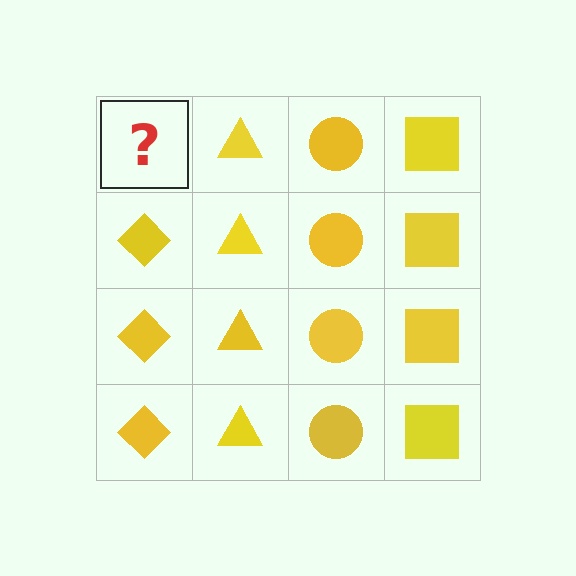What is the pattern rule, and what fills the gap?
The rule is that each column has a consistent shape. The gap should be filled with a yellow diamond.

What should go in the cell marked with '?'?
The missing cell should contain a yellow diamond.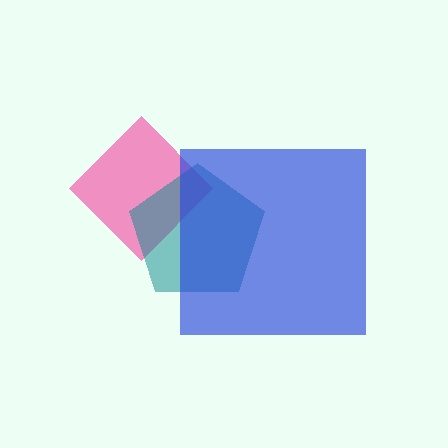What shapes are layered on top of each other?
The layered shapes are: a pink diamond, a teal pentagon, a blue square.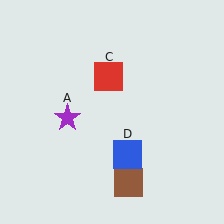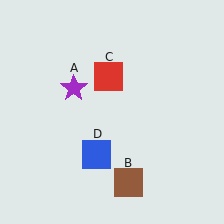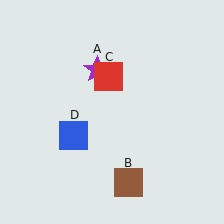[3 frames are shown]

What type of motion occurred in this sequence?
The purple star (object A), blue square (object D) rotated clockwise around the center of the scene.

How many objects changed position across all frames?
2 objects changed position: purple star (object A), blue square (object D).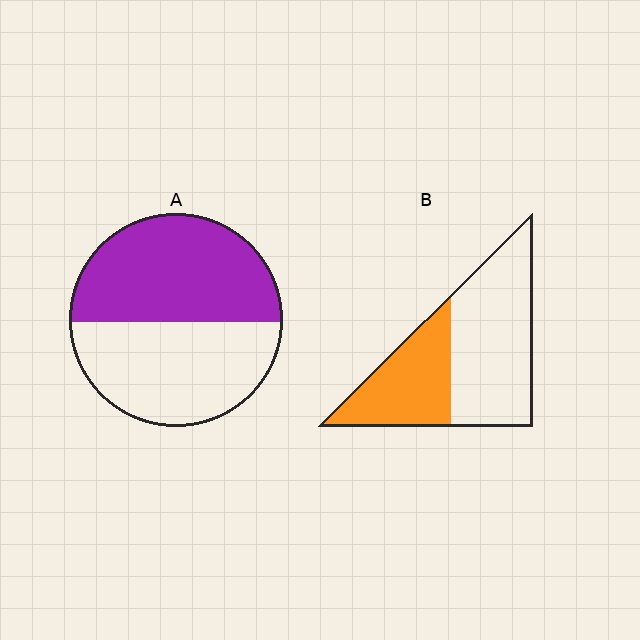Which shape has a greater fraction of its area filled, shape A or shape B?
Shape A.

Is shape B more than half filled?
No.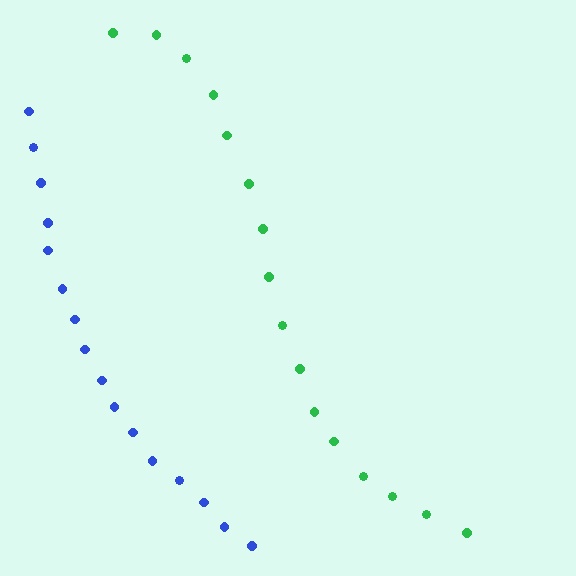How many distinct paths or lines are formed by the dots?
There are 2 distinct paths.